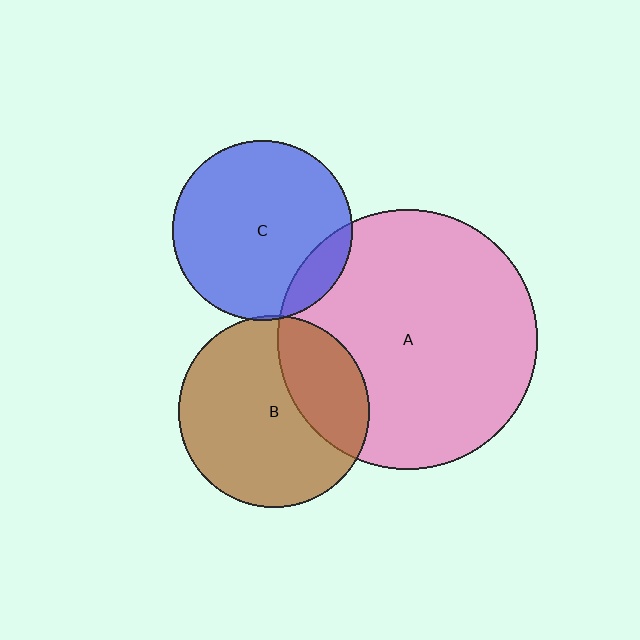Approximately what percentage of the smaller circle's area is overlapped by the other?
Approximately 30%.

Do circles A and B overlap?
Yes.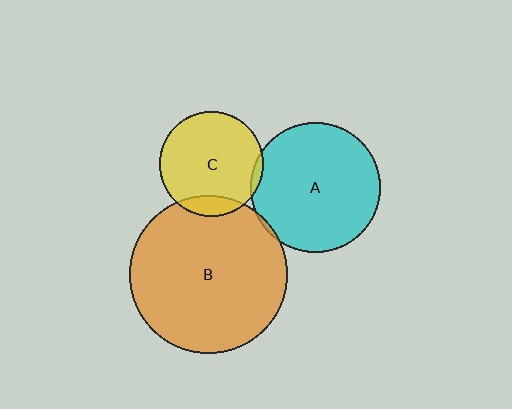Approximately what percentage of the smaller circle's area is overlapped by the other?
Approximately 5%.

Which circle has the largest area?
Circle B (orange).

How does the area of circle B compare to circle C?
Approximately 2.3 times.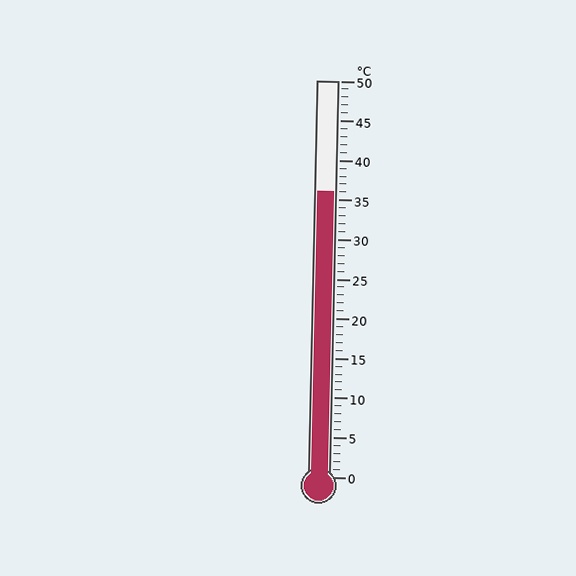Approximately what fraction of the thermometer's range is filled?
The thermometer is filled to approximately 70% of its range.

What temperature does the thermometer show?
The thermometer shows approximately 36°C.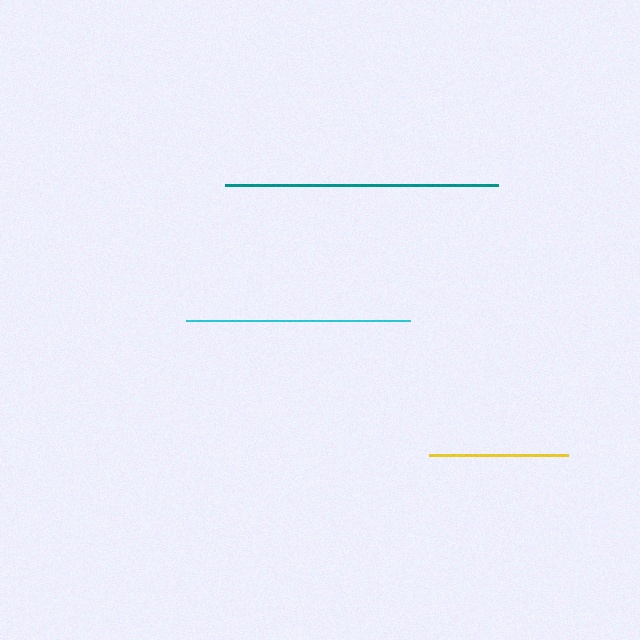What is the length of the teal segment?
The teal segment is approximately 273 pixels long.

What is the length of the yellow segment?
The yellow segment is approximately 139 pixels long.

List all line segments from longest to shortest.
From longest to shortest: teal, cyan, yellow.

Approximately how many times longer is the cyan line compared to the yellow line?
The cyan line is approximately 1.6 times the length of the yellow line.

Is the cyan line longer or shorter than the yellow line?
The cyan line is longer than the yellow line.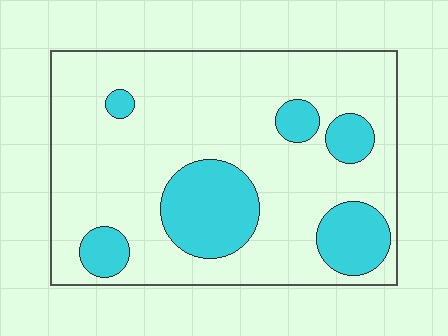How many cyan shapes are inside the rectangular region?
6.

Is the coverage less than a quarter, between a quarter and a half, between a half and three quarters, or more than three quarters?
Less than a quarter.